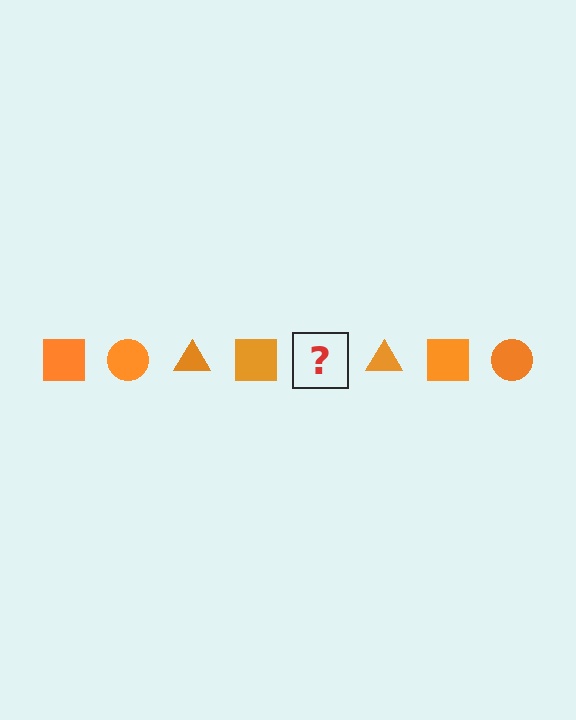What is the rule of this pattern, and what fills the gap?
The rule is that the pattern cycles through square, circle, triangle shapes in orange. The gap should be filled with an orange circle.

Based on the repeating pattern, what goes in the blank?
The blank should be an orange circle.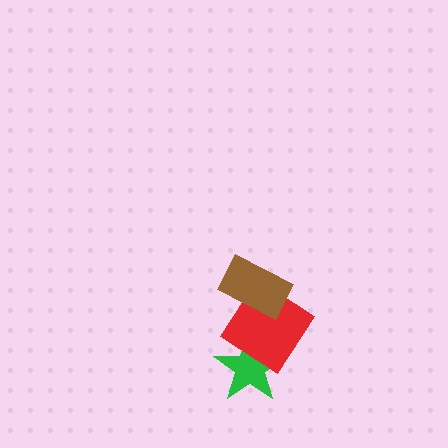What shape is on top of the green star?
The red diamond is on top of the green star.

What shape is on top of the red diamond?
The brown rectangle is on top of the red diamond.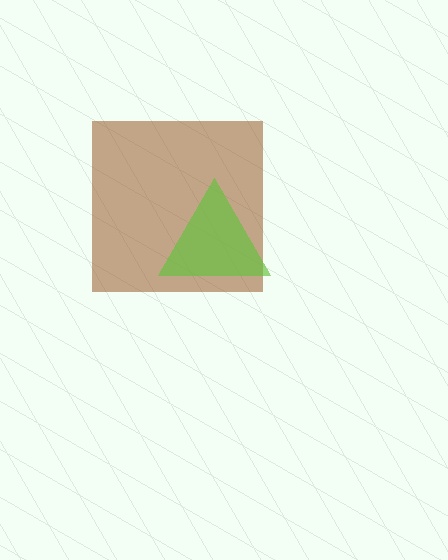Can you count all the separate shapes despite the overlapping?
Yes, there are 2 separate shapes.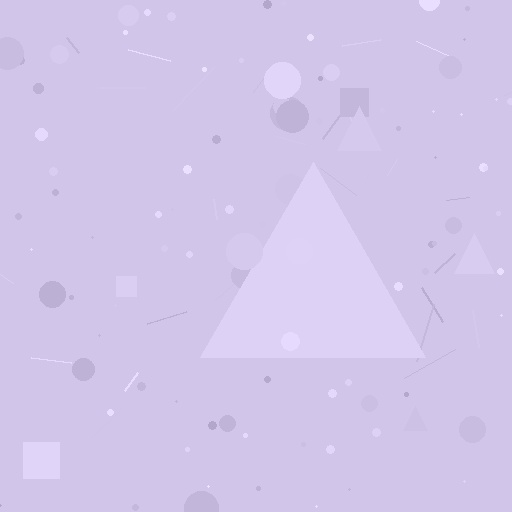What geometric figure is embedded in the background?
A triangle is embedded in the background.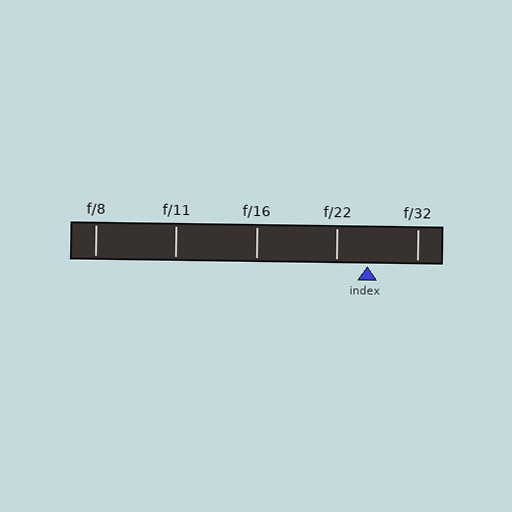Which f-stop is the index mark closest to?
The index mark is closest to f/22.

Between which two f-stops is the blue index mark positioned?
The index mark is between f/22 and f/32.